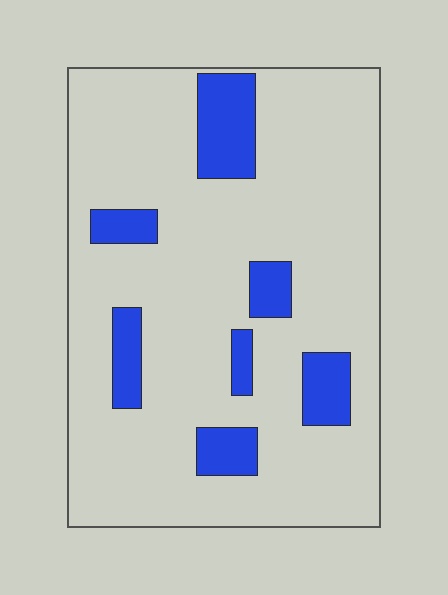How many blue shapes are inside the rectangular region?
7.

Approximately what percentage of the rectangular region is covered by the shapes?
Approximately 15%.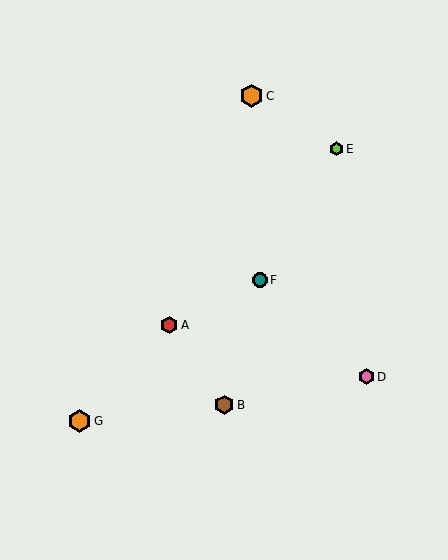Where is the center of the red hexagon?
The center of the red hexagon is at (169, 325).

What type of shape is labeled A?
Shape A is a red hexagon.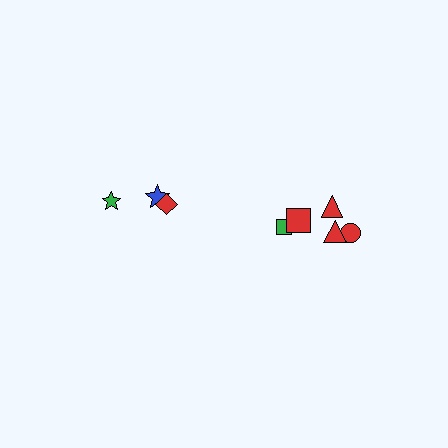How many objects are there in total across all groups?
There are 8 objects.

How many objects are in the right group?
There are 5 objects.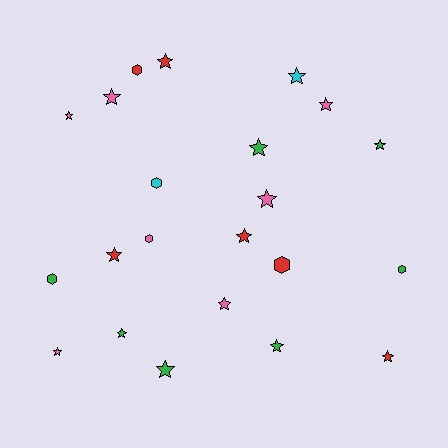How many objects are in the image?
There are 22 objects.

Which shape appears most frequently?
Star, with 16 objects.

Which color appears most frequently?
Pink, with 7 objects.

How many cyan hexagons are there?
There is 1 cyan hexagon.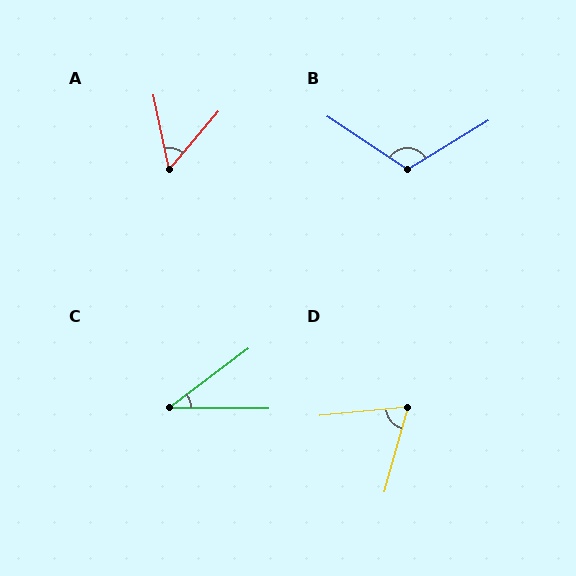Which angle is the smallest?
C, at approximately 37 degrees.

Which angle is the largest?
B, at approximately 115 degrees.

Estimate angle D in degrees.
Approximately 69 degrees.